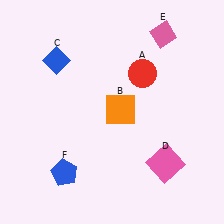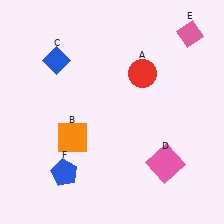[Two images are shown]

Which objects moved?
The objects that moved are: the orange square (B), the pink diamond (E).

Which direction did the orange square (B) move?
The orange square (B) moved left.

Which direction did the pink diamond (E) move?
The pink diamond (E) moved right.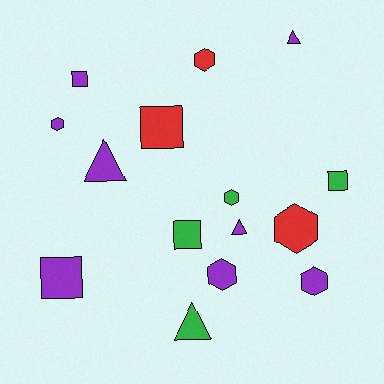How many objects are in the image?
There are 15 objects.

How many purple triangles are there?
There are 3 purple triangles.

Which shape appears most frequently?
Hexagon, with 6 objects.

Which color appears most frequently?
Purple, with 8 objects.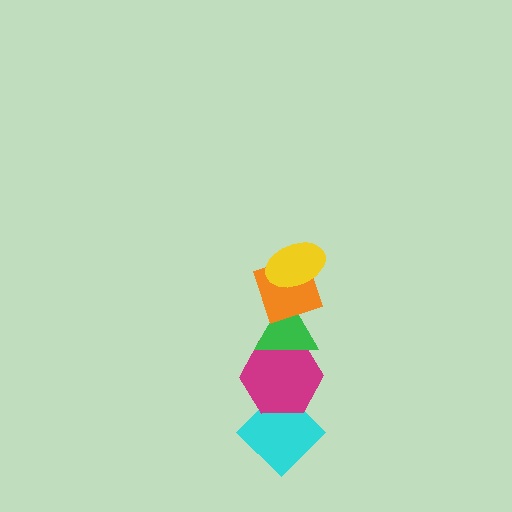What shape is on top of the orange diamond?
The yellow ellipse is on top of the orange diamond.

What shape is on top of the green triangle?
The orange diamond is on top of the green triangle.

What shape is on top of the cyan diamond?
The magenta hexagon is on top of the cyan diamond.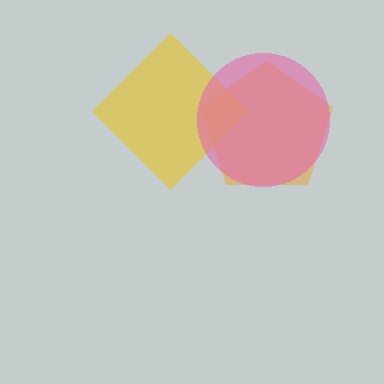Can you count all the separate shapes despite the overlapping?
Yes, there are 3 separate shapes.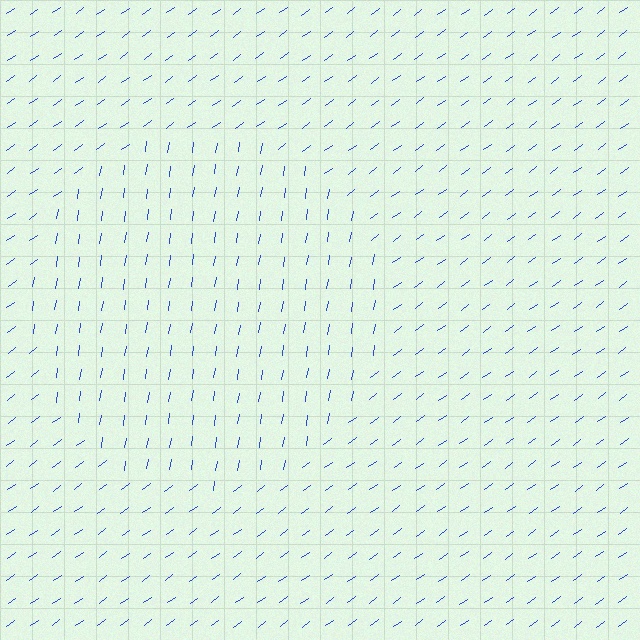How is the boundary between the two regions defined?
The boundary is defined purely by a change in line orientation (approximately 45 degrees difference). All lines are the same color and thickness.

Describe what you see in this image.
The image is filled with small blue line segments. A circle region in the image has lines oriented differently from the surrounding lines, creating a visible texture boundary.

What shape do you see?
I see a circle.